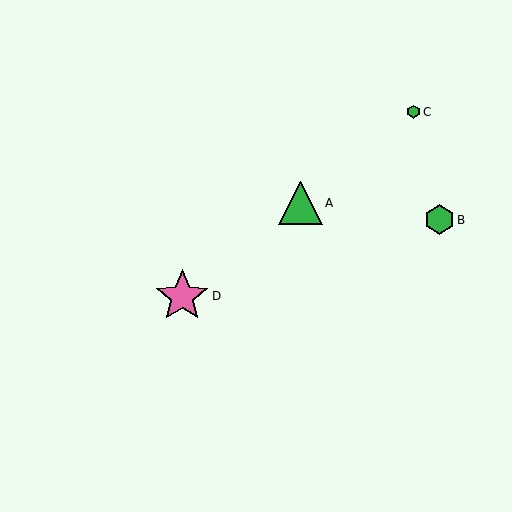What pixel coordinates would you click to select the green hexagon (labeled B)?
Click at (440, 220) to select the green hexagon B.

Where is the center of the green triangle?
The center of the green triangle is at (300, 203).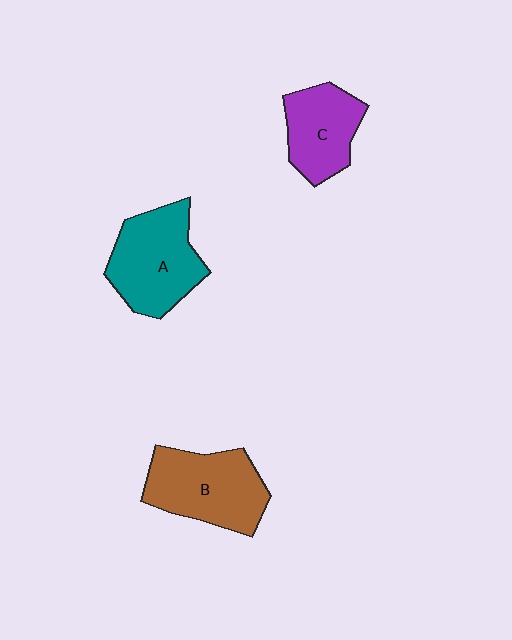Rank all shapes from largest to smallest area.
From largest to smallest: B (brown), A (teal), C (purple).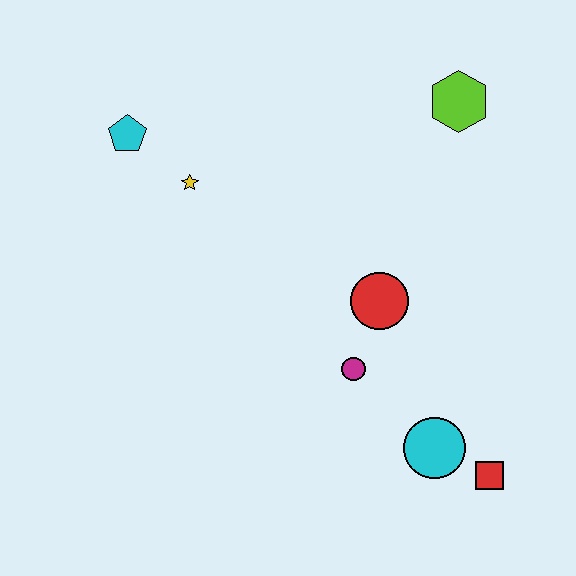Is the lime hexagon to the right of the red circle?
Yes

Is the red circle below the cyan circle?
No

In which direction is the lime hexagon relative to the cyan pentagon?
The lime hexagon is to the right of the cyan pentagon.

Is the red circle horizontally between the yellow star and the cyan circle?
Yes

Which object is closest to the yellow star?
The cyan pentagon is closest to the yellow star.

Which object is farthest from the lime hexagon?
The red square is farthest from the lime hexagon.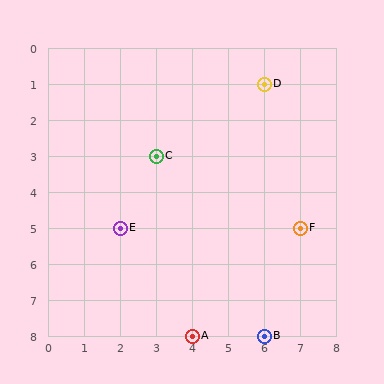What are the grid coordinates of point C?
Point C is at grid coordinates (3, 3).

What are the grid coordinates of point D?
Point D is at grid coordinates (6, 1).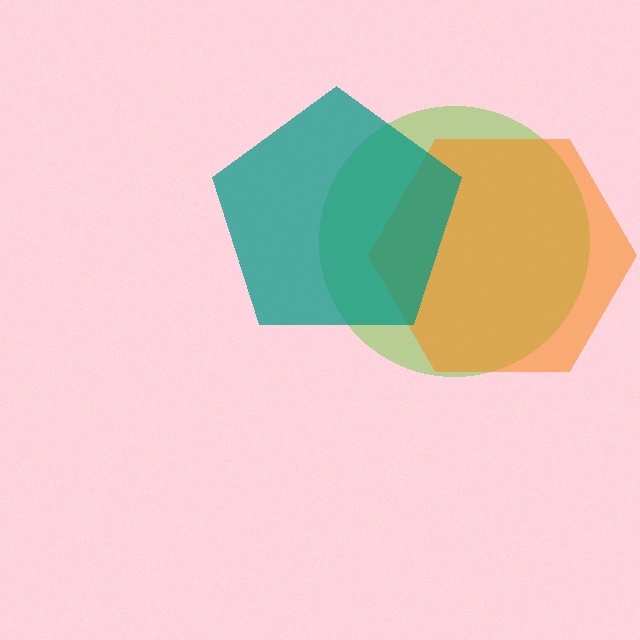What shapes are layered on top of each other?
The layered shapes are: a lime circle, an orange hexagon, a teal pentagon.